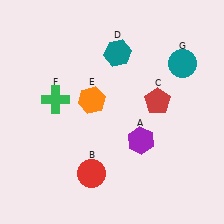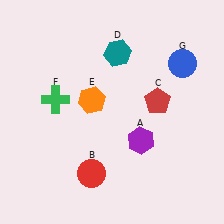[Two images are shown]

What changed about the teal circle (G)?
In Image 1, G is teal. In Image 2, it changed to blue.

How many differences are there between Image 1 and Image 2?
There is 1 difference between the two images.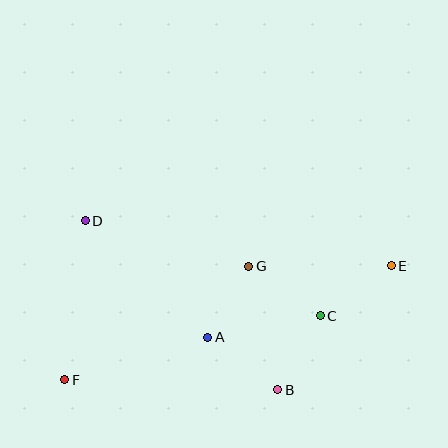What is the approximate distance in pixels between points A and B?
The distance between A and B is approximately 87 pixels.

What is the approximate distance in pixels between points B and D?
The distance between B and D is approximately 256 pixels.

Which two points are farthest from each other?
Points E and F are farthest from each other.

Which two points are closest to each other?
Points A and G are closest to each other.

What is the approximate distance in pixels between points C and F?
The distance between C and F is approximately 264 pixels.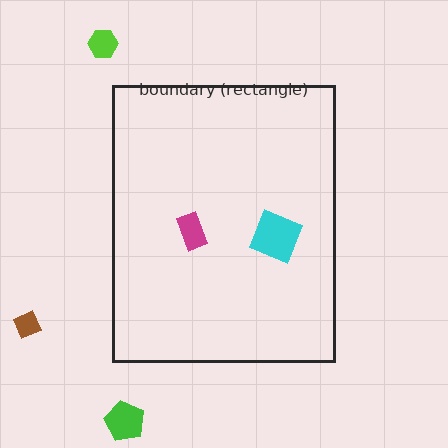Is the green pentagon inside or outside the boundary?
Outside.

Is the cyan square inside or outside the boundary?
Inside.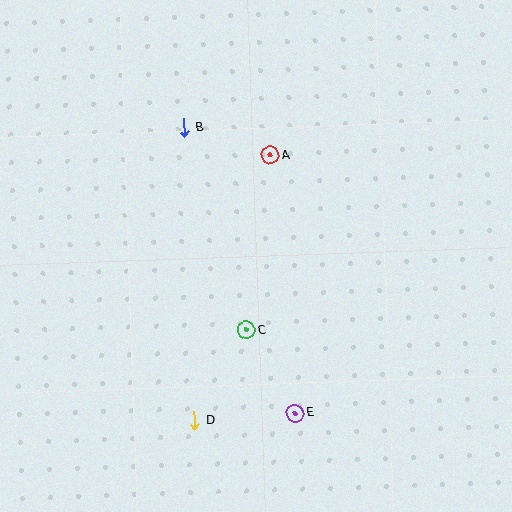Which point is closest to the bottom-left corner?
Point D is closest to the bottom-left corner.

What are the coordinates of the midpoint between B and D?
The midpoint between B and D is at (189, 274).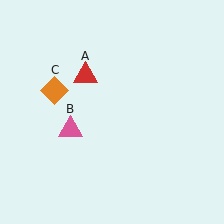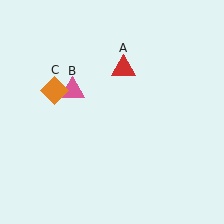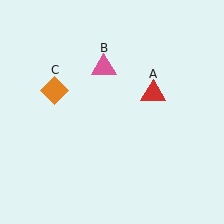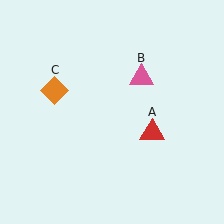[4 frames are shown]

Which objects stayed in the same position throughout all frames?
Orange diamond (object C) remained stationary.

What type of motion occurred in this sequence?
The red triangle (object A), pink triangle (object B) rotated clockwise around the center of the scene.